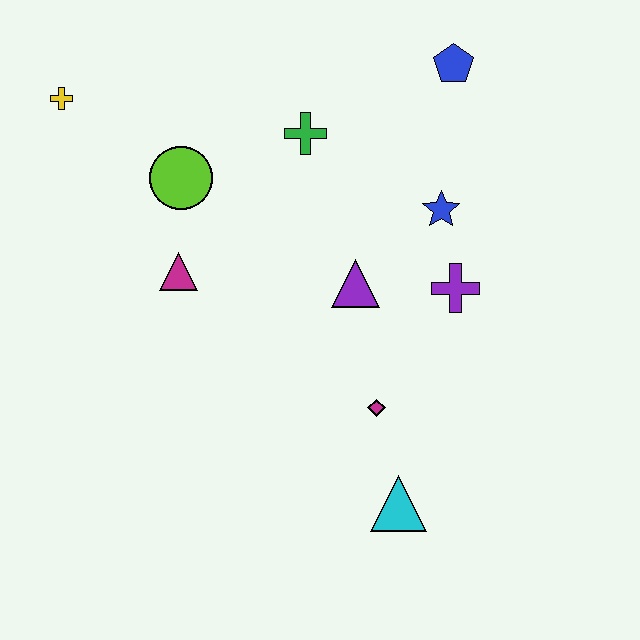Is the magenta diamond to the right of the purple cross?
No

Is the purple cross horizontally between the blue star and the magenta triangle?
No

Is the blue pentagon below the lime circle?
No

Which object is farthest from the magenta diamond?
The yellow cross is farthest from the magenta diamond.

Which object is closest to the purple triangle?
The purple cross is closest to the purple triangle.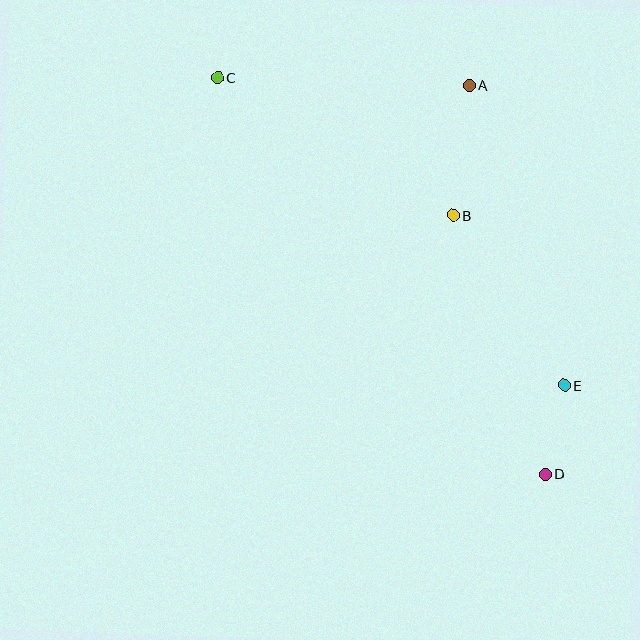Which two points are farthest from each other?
Points C and D are farthest from each other.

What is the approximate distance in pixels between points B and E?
The distance between B and E is approximately 203 pixels.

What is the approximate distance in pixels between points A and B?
The distance between A and B is approximately 131 pixels.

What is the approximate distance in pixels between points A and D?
The distance between A and D is approximately 396 pixels.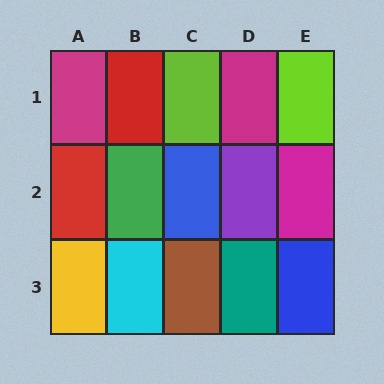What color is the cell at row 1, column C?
Lime.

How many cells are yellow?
1 cell is yellow.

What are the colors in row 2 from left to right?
Red, green, blue, purple, magenta.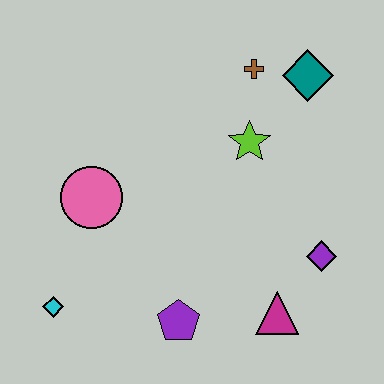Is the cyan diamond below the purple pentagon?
No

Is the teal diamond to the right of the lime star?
Yes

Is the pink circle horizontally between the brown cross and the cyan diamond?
Yes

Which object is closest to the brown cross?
The teal diamond is closest to the brown cross.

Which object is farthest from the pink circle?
The teal diamond is farthest from the pink circle.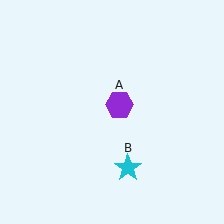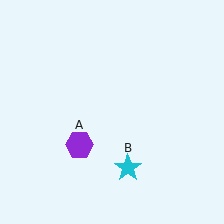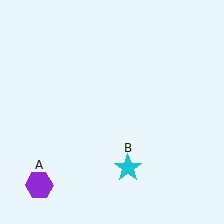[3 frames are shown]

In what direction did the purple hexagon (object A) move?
The purple hexagon (object A) moved down and to the left.